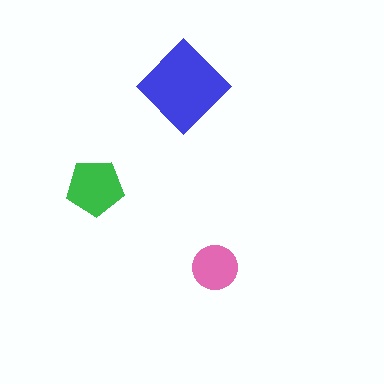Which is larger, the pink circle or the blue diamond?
The blue diamond.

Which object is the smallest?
The pink circle.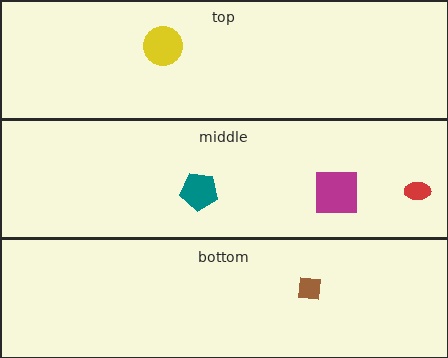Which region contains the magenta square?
The middle region.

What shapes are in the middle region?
The magenta square, the red ellipse, the teal pentagon.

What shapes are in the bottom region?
The brown square.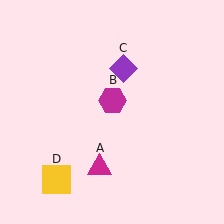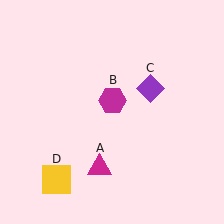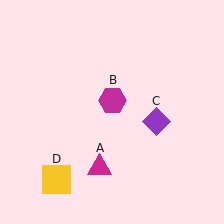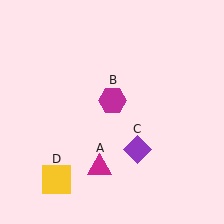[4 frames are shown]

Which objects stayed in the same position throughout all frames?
Magenta triangle (object A) and magenta hexagon (object B) and yellow square (object D) remained stationary.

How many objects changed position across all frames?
1 object changed position: purple diamond (object C).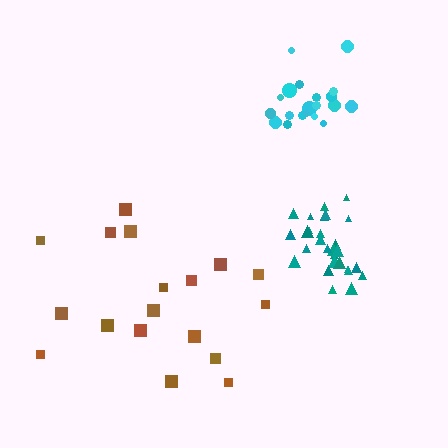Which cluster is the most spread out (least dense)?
Brown.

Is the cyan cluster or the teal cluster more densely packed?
Teal.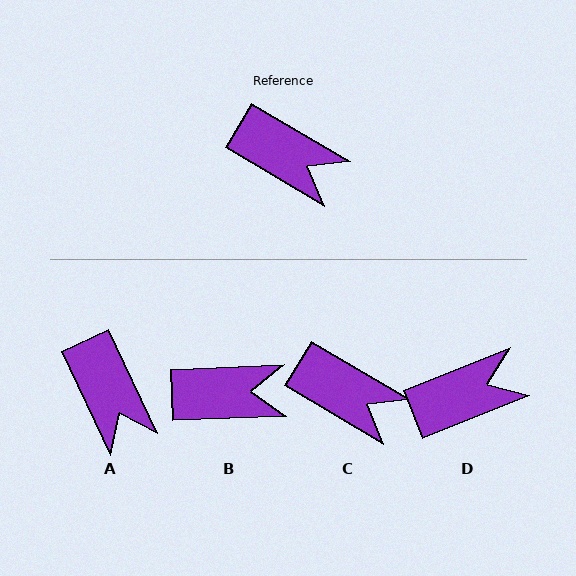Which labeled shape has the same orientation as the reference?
C.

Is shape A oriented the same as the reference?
No, it is off by about 34 degrees.